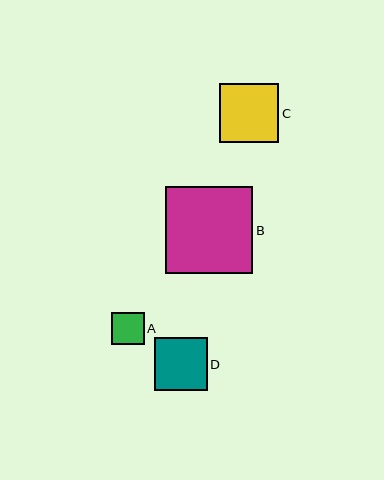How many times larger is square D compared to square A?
Square D is approximately 1.6 times the size of square A.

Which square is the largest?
Square B is the largest with a size of approximately 87 pixels.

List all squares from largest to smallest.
From largest to smallest: B, C, D, A.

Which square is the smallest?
Square A is the smallest with a size of approximately 32 pixels.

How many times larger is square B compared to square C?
Square B is approximately 1.5 times the size of square C.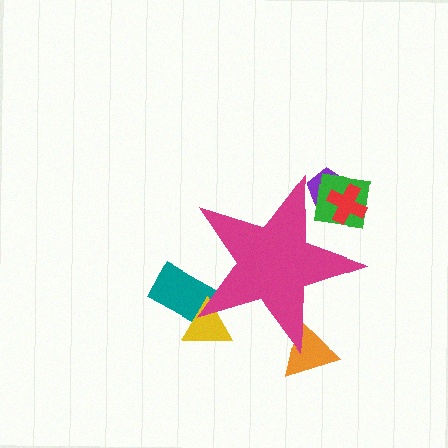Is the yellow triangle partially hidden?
Yes, the yellow triangle is partially hidden behind the magenta star.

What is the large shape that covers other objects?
A magenta star.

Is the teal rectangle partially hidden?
Yes, the teal rectangle is partially hidden behind the magenta star.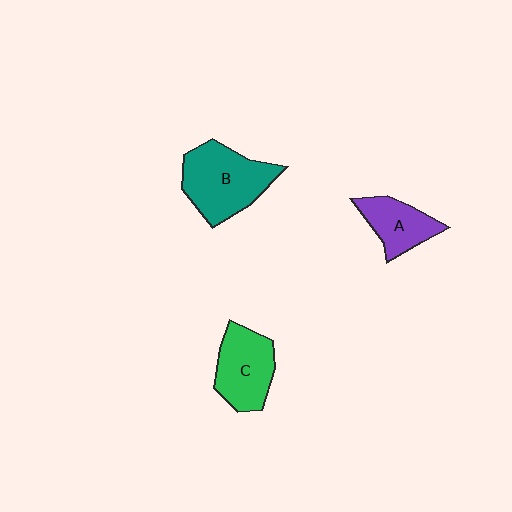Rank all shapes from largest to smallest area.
From largest to smallest: B (teal), C (green), A (purple).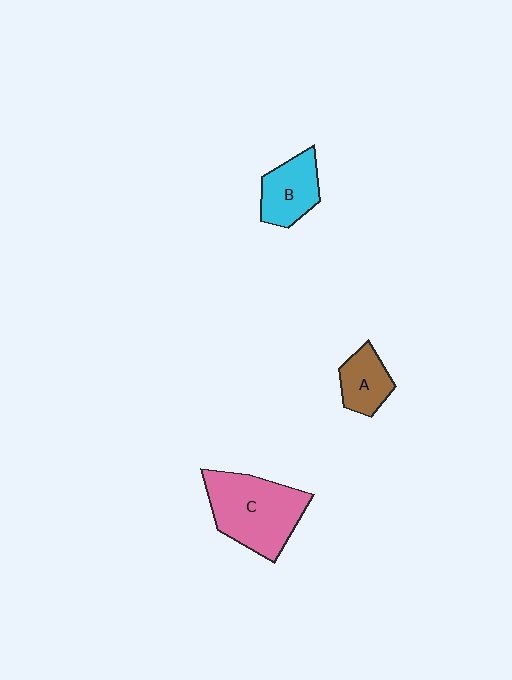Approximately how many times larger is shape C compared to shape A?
Approximately 2.2 times.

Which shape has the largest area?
Shape C (pink).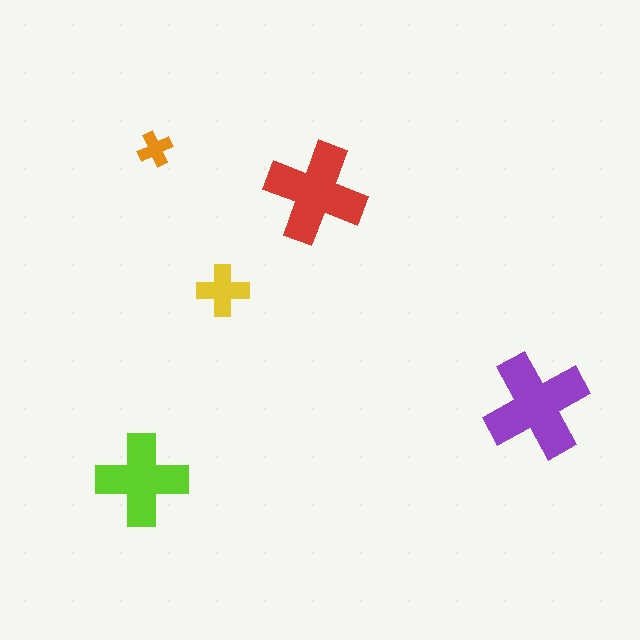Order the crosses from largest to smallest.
the purple one, the red one, the lime one, the yellow one, the orange one.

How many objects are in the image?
There are 5 objects in the image.